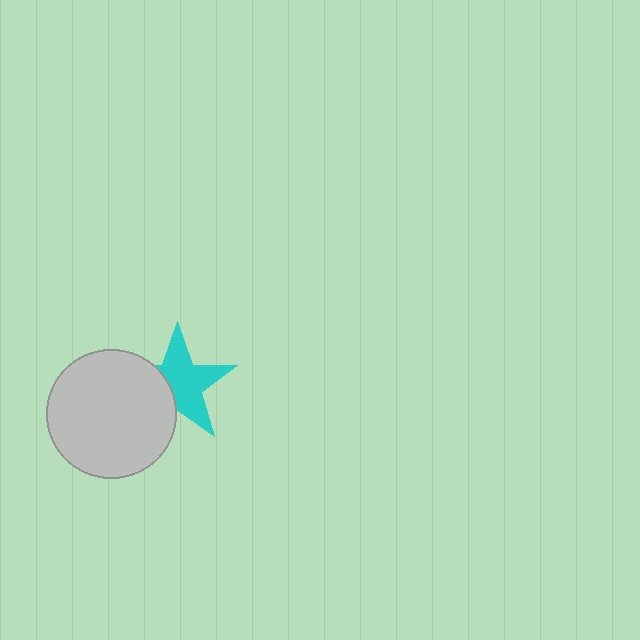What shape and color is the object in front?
The object in front is a light gray circle.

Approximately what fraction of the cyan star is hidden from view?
Roughly 35% of the cyan star is hidden behind the light gray circle.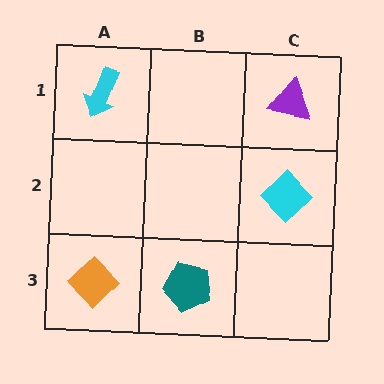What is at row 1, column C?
A purple triangle.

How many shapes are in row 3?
2 shapes.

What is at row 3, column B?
A teal pentagon.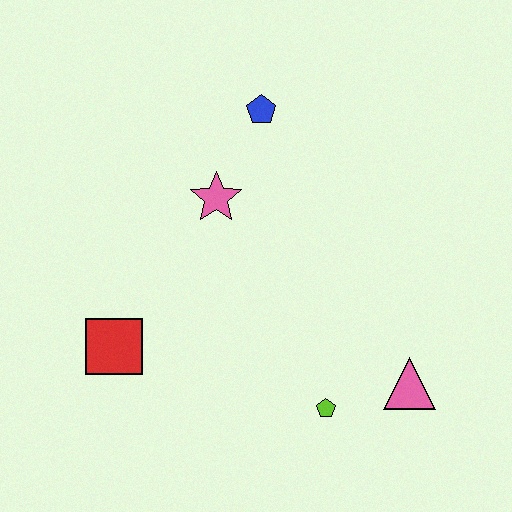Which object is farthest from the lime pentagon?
The blue pentagon is farthest from the lime pentagon.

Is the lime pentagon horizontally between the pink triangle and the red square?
Yes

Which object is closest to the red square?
The pink star is closest to the red square.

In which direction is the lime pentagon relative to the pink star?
The lime pentagon is below the pink star.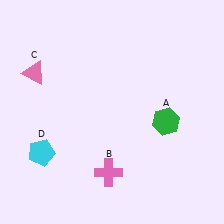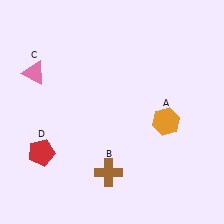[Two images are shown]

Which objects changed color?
A changed from green to orange. B changed from pink to brown. D changed from cyan to red.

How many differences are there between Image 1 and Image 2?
There are 3 differences between the two images.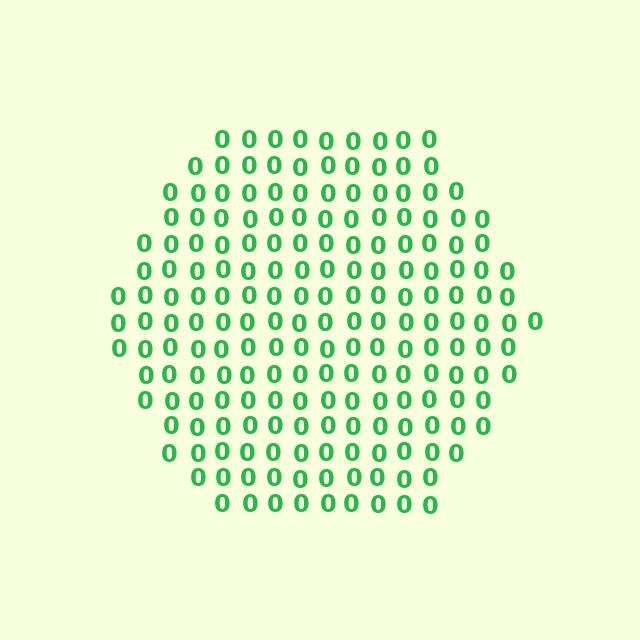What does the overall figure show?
The overall figure shows a hexagon.